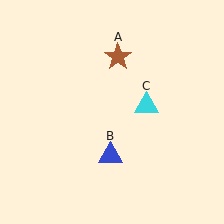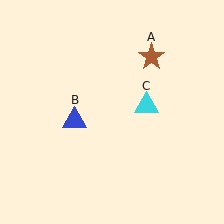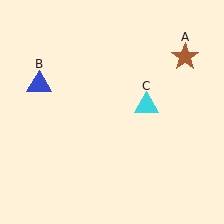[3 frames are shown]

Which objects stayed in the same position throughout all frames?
Cyan triangle (object C) remained stationary.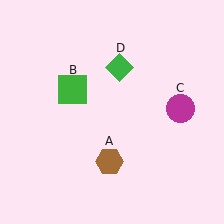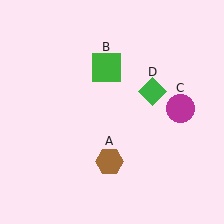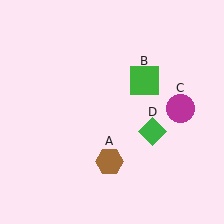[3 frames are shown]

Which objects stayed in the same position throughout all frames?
Brown hexagon (object A) and magenta circle (object C) remained stationary.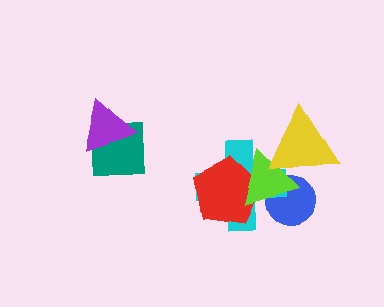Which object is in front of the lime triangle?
The yellow triangle is in front of the lime triangle.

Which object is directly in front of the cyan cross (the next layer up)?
The red pentagon is directly in front of the cyan cross.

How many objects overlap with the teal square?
1 object overlaps with the teal square.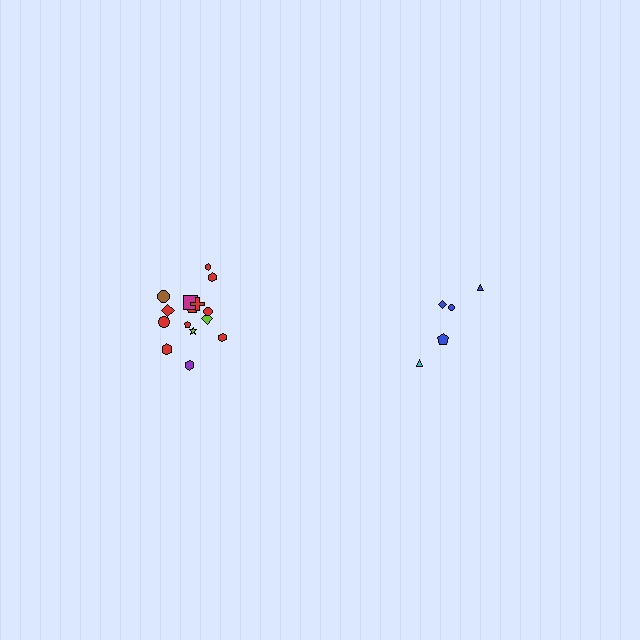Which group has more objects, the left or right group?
The left group.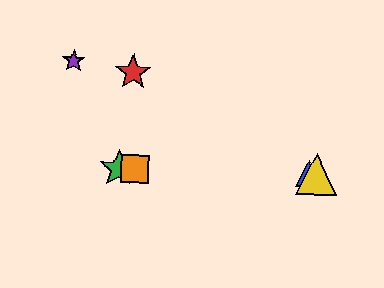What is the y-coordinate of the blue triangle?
The blue triangle is at y≈174.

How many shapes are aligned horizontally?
4 shapes (the blue triangle, the green star, the yellow triangle, the orange square) are aligned horizontally.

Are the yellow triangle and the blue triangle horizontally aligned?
Yes, both are at y≈174.